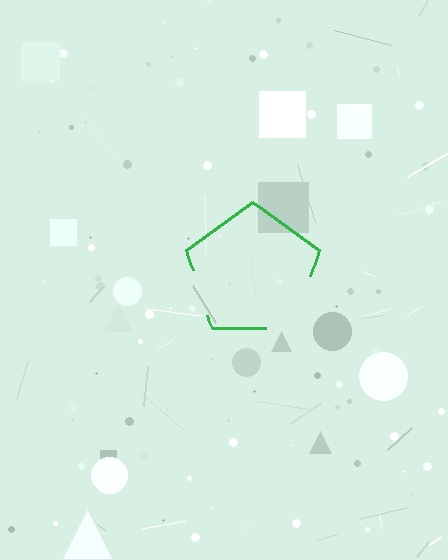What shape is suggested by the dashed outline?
The dashed outline suggests a pentagon.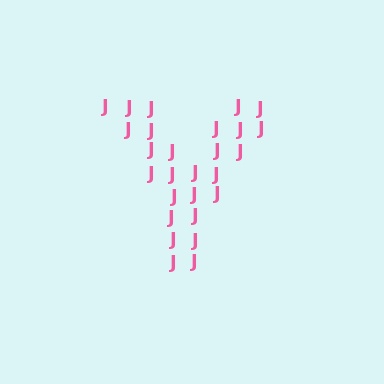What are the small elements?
The small elements are letter J's.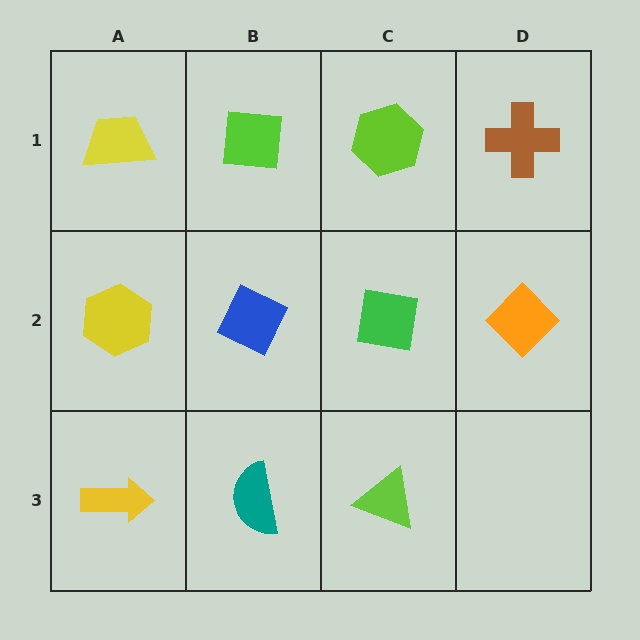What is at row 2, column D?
An orange diamond.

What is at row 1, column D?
A brown cross.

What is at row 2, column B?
A blue diamond.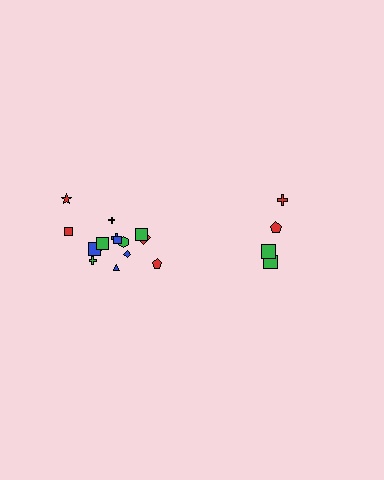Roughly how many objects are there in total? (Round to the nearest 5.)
Roughly 20 objects in total.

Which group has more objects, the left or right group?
The left group.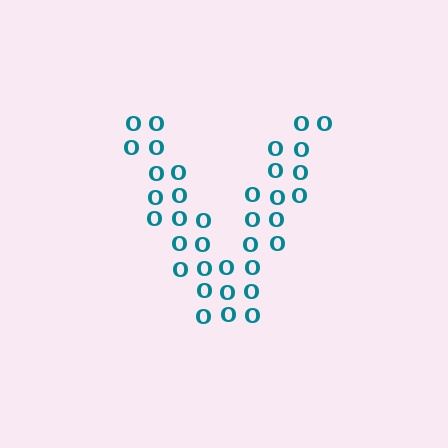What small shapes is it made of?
It is made of small letter O's.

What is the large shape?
The large shape is the letter V.